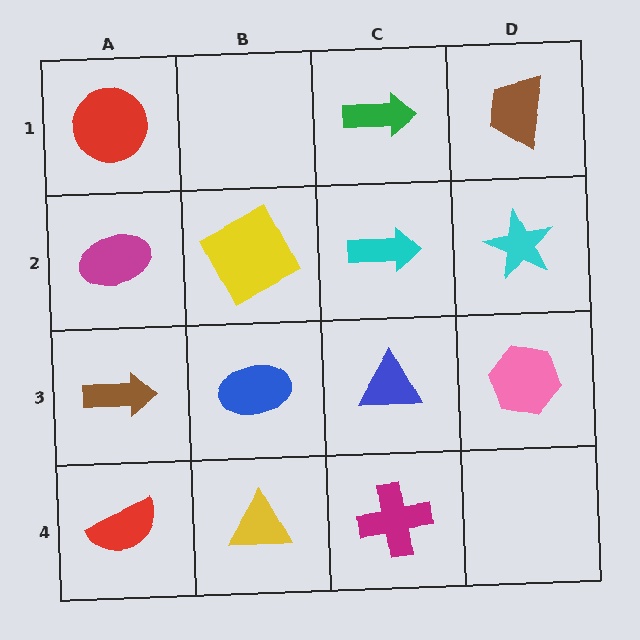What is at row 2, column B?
A yellow square.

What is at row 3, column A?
A brown arrow.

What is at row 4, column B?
A yellow triangle.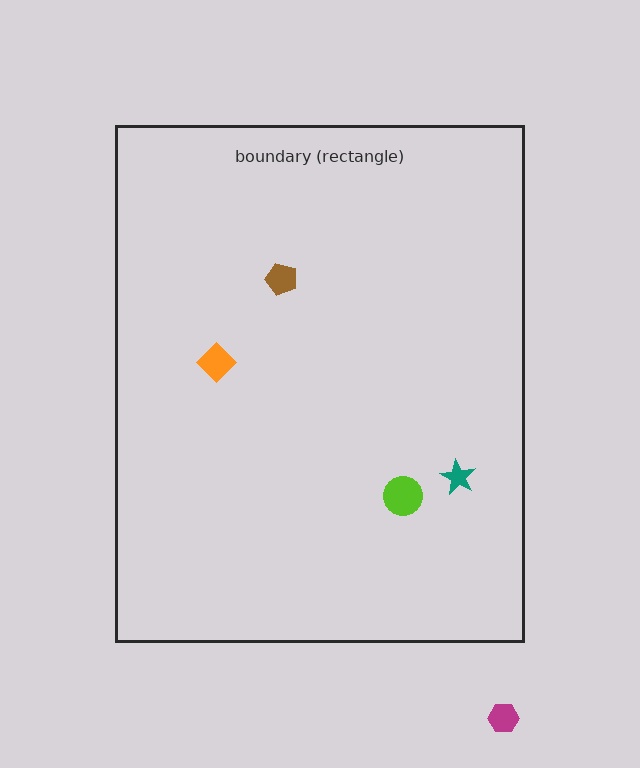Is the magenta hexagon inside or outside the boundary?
Outside.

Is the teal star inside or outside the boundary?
Inside.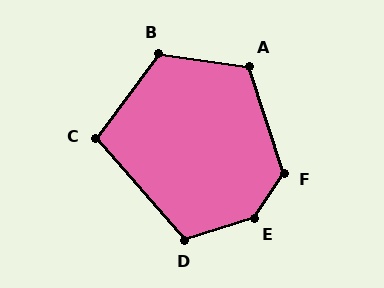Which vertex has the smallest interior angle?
C, at approximately 102 degrees.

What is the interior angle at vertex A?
Approximately 116 degrees (obtuse).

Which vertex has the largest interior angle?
E, at approximately 142 degrees.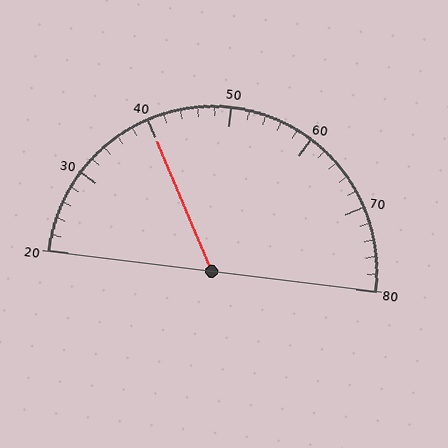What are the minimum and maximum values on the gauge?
The gauge ranges from 20 to 80.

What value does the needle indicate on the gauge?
The needle indicates approximately 40.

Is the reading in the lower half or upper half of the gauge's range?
The reading is in the lower half of the range (20 to 80).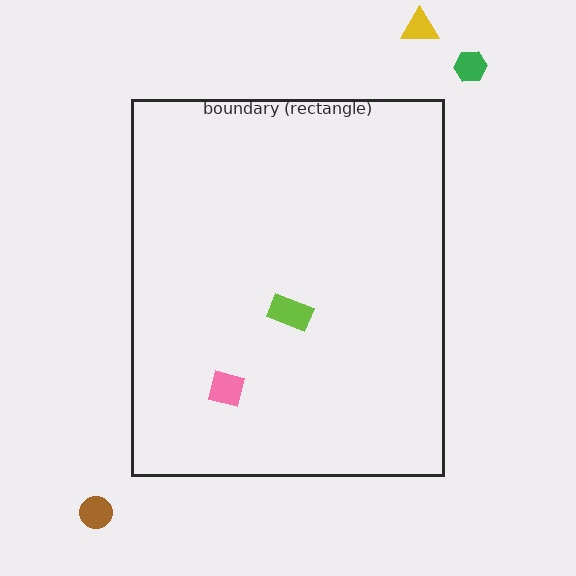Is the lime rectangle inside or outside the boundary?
Inside.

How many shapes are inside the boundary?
2 inside, 3 outside.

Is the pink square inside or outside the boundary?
Inside.